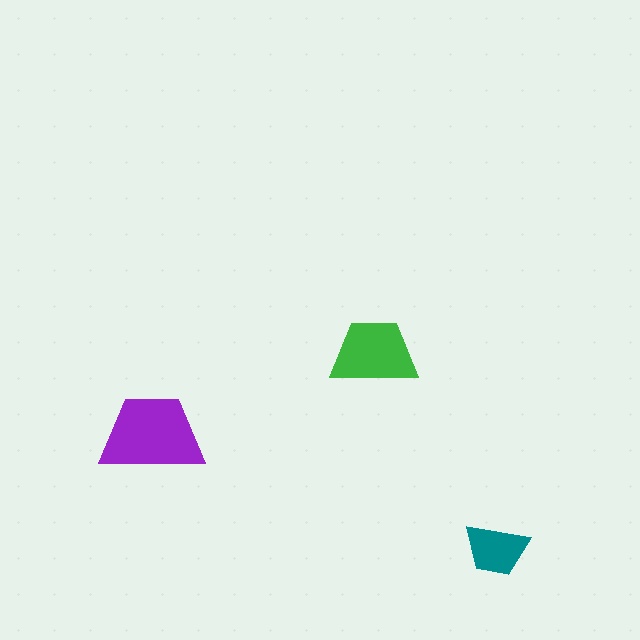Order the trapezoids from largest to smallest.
the purple one, the green one, the teal one.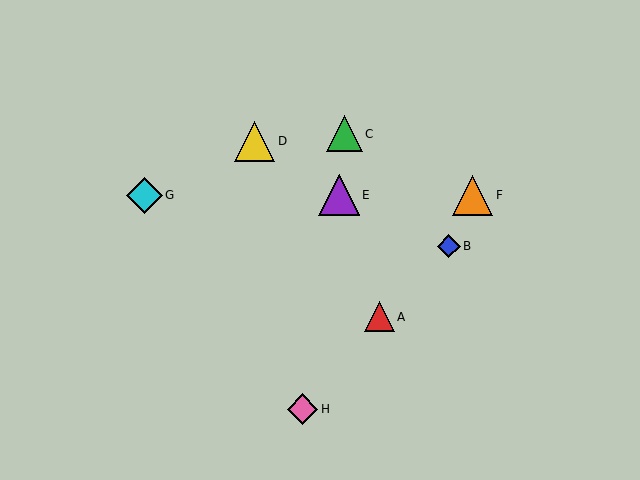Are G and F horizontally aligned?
Yes, both are at y≈195.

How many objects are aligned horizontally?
3 objects (E, F, G) are aligned horizontally.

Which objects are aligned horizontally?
Objects E, F, G are aligned horizontally.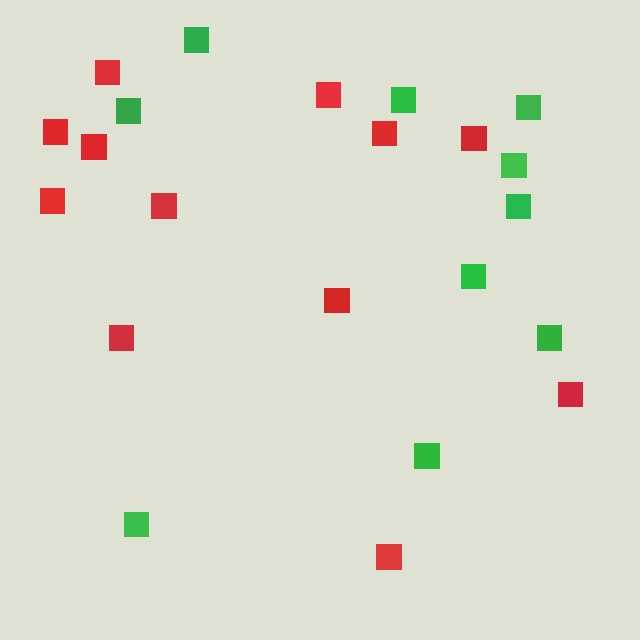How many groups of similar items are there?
There are 2 groups: one group of green squares (10) and one group of red squares (12).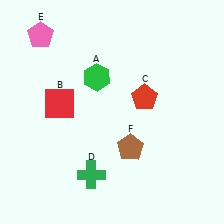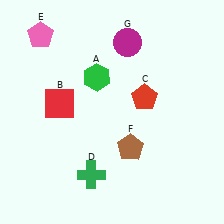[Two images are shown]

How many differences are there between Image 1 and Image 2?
There is 1 difference between the two images.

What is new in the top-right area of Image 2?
A magenta circle (G) was added in the top-right area of Image 2.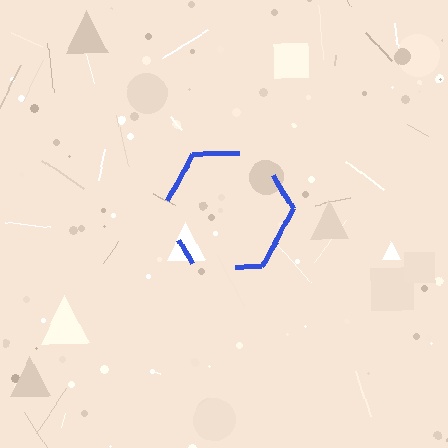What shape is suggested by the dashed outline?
The dashed outline suggests a hexagon.